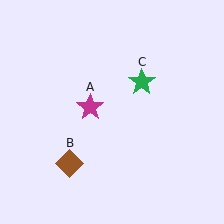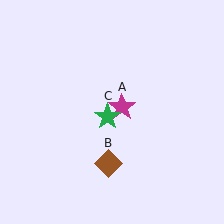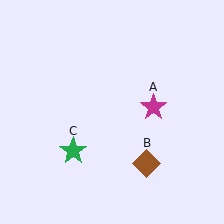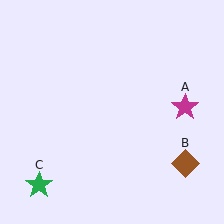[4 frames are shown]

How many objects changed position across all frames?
3 objects changed position: magenta star (object A), brown diamond (object B), green star (object C).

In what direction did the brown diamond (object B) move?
The brown diamond (object B) moved right.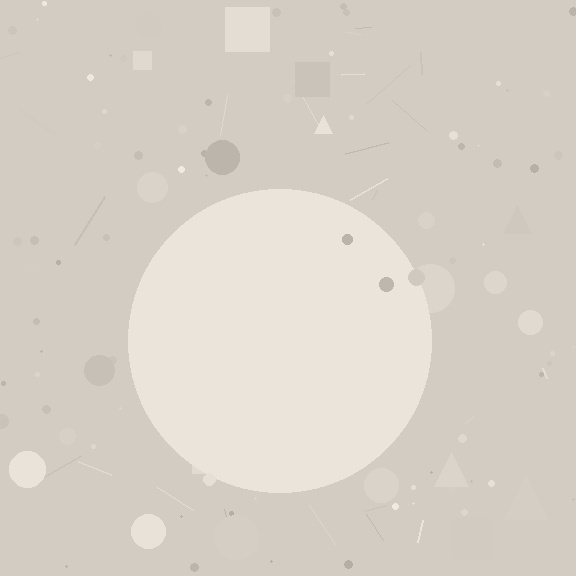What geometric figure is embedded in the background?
A circle is embedded in the background.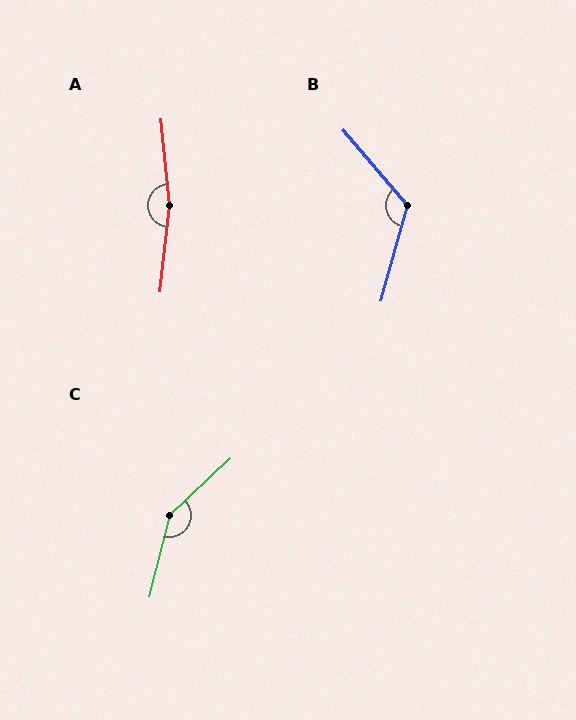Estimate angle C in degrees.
Approximately 148 degrees.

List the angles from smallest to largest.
B (124°), C (148°), A (168°).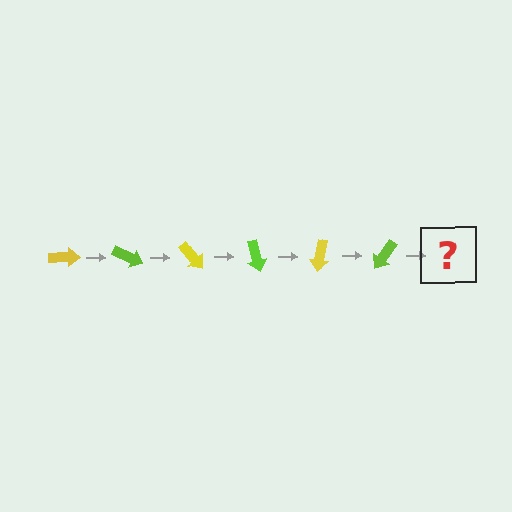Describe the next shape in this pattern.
It should be a yellow arrow, rotated 150 degrees from the start.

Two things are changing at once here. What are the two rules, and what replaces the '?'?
The two rules are that it rotates 25 degrees each step and the color cycles through yellow and lime. The '?' should be a yellow arrow, rotated 150 degrees from the start.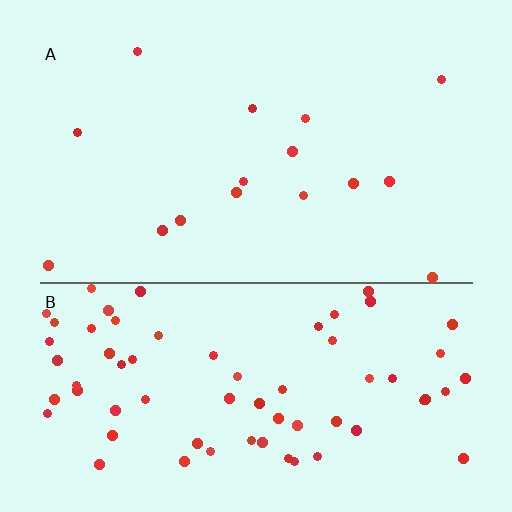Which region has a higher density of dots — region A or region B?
B (the bottom).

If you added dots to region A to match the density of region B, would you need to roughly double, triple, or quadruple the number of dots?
Approximately quadruple.